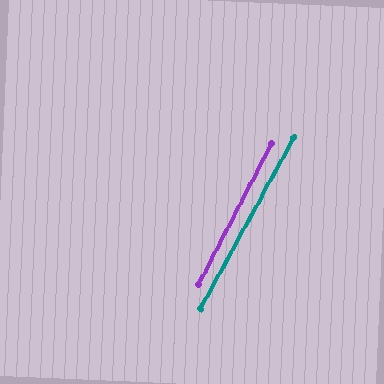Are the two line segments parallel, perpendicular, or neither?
Parallel — their directions differ by only 1.3°.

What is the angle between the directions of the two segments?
Approximately 1 degree.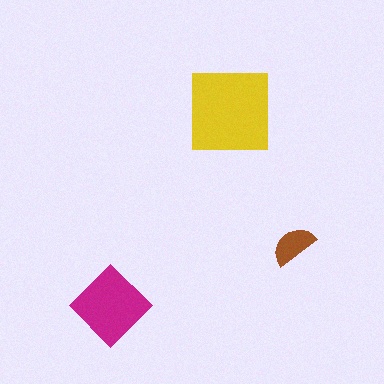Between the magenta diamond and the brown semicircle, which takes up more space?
The magenta diamond.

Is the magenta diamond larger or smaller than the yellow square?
Smaller.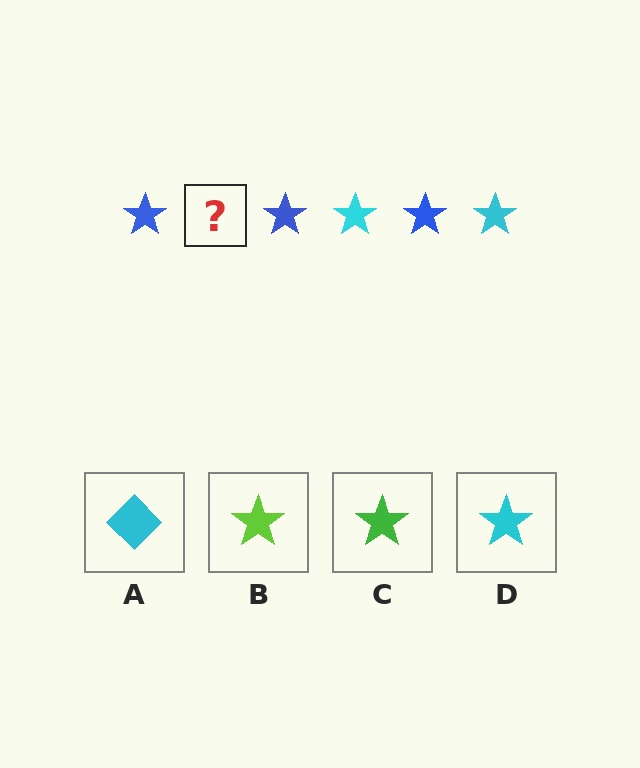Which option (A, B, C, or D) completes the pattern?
D.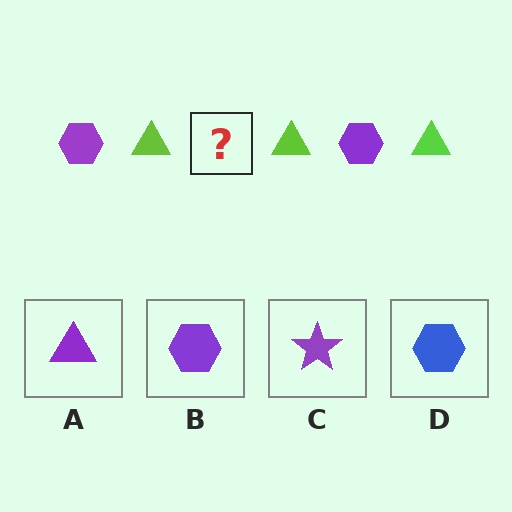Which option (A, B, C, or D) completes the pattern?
B.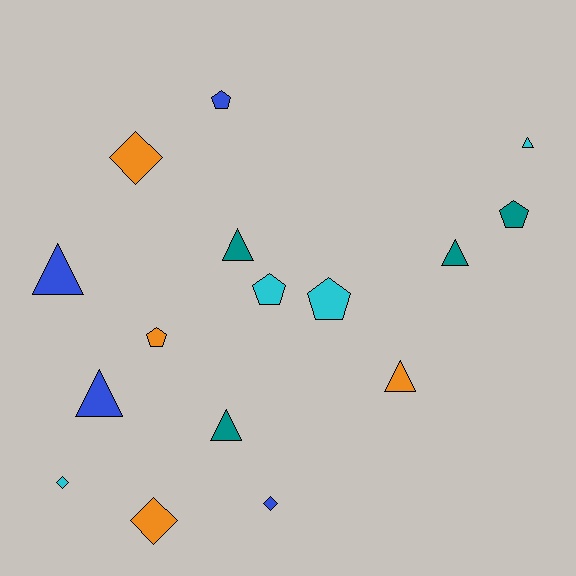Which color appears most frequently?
Orange, with 4 objects.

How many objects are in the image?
There are 16 objects.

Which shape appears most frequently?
Triangle, with 7 objects.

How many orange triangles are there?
There is 1 orange triangle.